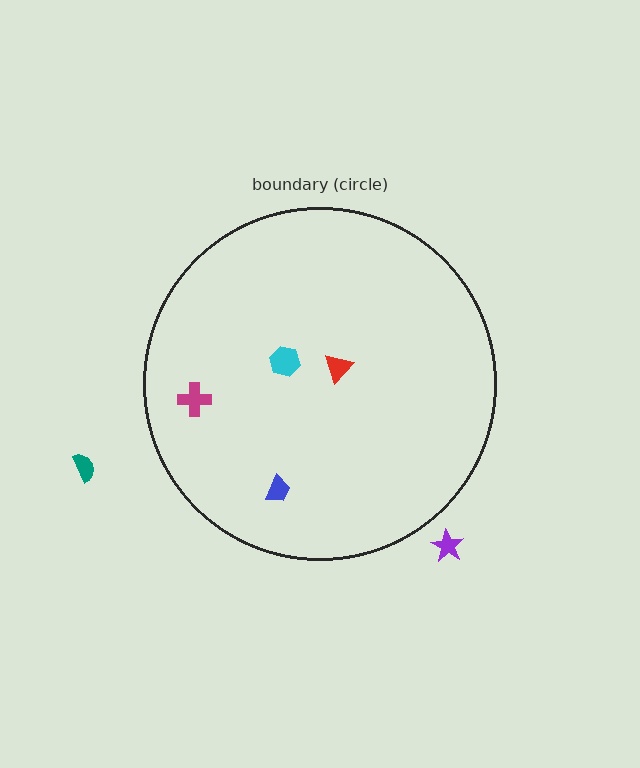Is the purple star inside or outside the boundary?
Outside.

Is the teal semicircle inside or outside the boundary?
Outside.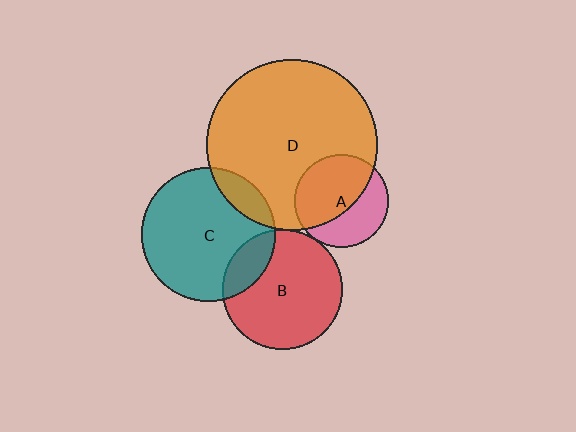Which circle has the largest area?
Circle D (orange).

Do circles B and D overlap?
Yes.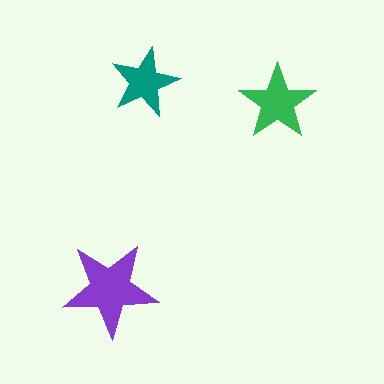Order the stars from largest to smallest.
the purple one, the green one, the teal one.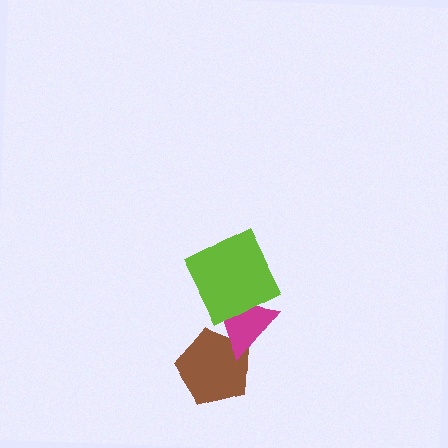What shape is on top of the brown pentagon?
The magenta triangle is on top of the brown pentagon.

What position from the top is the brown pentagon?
The brown pentagon is 3rd from the top.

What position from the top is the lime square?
The lime square is 1st from the top.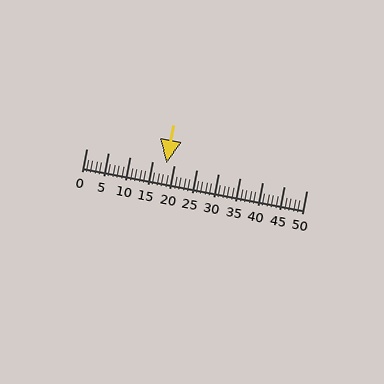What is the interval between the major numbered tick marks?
The major tick marks are spaced 5 units apart.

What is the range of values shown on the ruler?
The ruler shows values from 0 to 50.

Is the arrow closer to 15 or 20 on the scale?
The arrow is closer to 20.